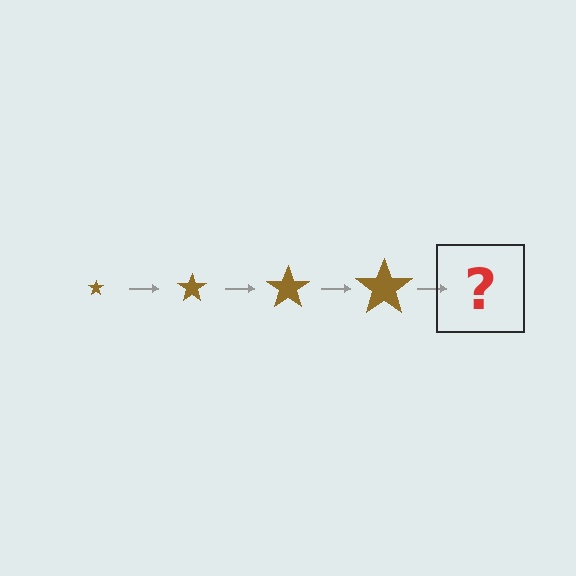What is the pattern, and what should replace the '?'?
The pattern is that the star gets progressively larger each step. The '?' should be a brown star, larger than the previous one.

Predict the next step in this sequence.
The next step is a brown star, larger than the previous one.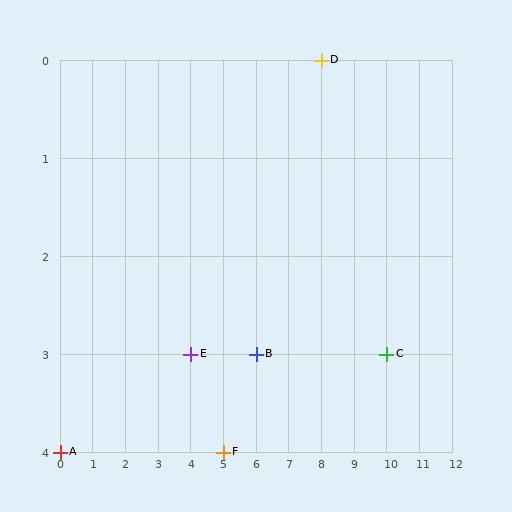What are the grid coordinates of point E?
Point E is at grid coordinates (4, 3).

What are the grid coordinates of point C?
Point C is at grid coordinates (10, 3).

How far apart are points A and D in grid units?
Points A and D are 8 columns and 4 rows apart (about 8.9 grid units diagonally).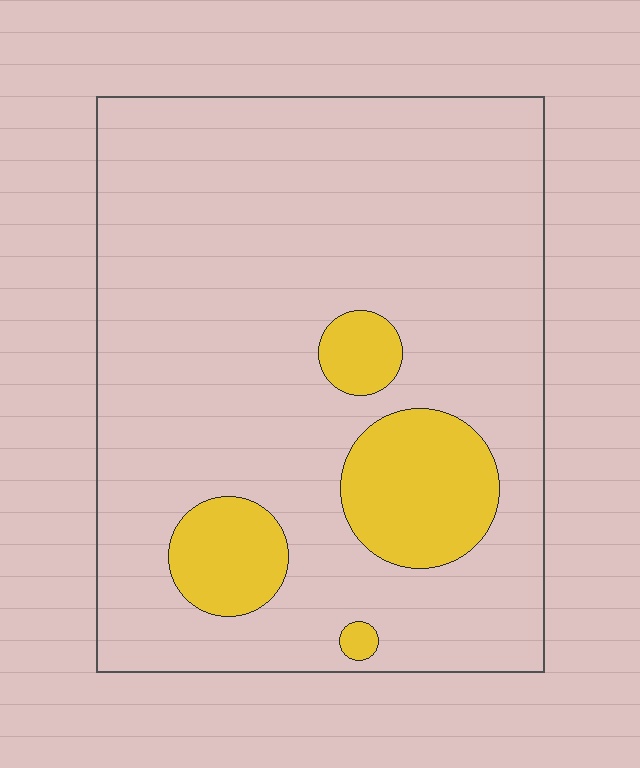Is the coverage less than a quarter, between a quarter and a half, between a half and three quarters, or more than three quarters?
Less than a quarter.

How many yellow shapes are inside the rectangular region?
4.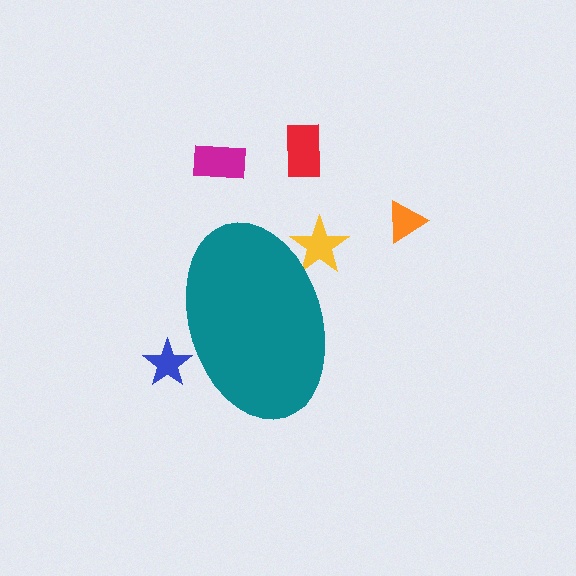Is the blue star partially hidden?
Yes, the blue star is partially hidden behind the teal ellipse.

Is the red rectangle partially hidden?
No, the red rectangle is fully visible.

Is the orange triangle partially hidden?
No, the orange triangle is fully visible.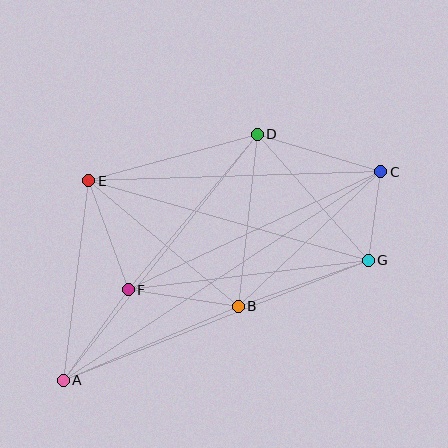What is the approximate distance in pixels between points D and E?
The distance between D and E is approximately 175 pixels.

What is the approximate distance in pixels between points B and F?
The distance between B and F is approximately 111 pixels.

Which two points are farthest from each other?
Points A and C are farthest from each other.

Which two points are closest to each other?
Points C and G are closest to each other.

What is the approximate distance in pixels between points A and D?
The distance between A and D is approximately 313 pixels.